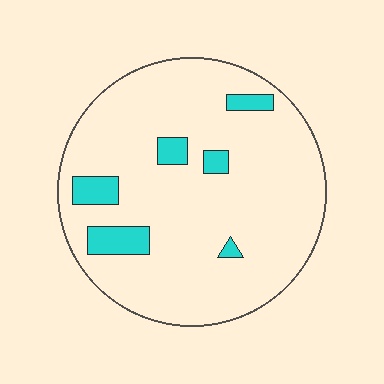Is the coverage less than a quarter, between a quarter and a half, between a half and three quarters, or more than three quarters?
Less than a quarter.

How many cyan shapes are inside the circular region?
6.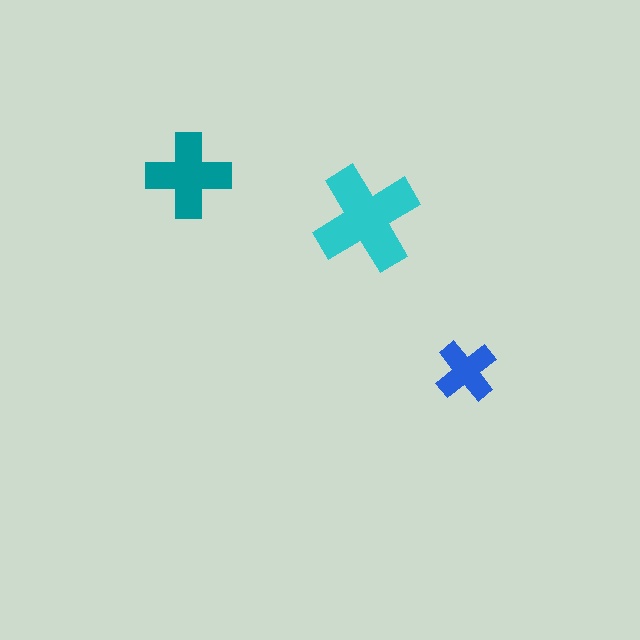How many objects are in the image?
There are 3 objects in the image.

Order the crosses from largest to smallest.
the cyan one, the teal one, the blue one.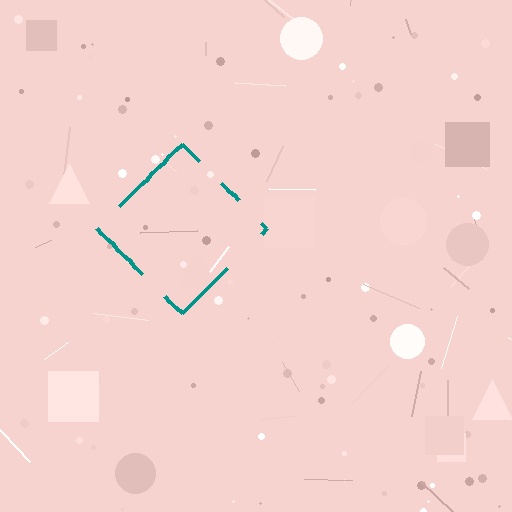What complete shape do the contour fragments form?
The contour fragments form a diamond.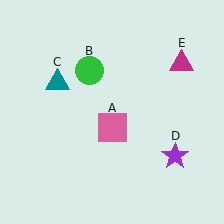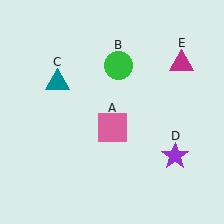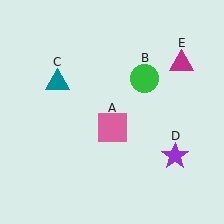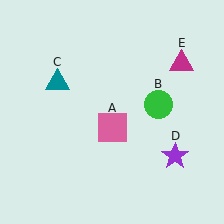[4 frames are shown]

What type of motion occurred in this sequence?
The green circle (object B) rotated clockwise around the center of the scene.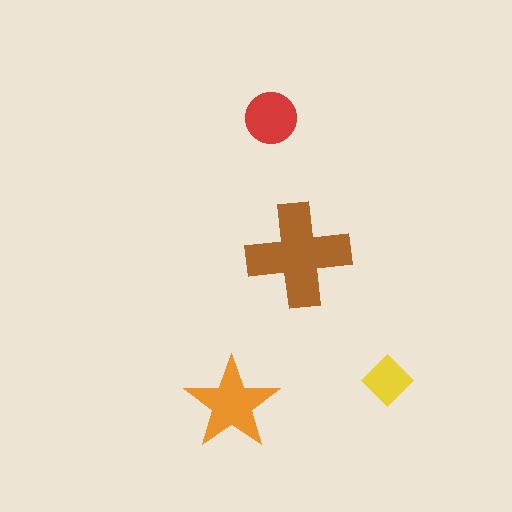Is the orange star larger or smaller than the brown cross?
Smaller.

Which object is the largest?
The brown cross.